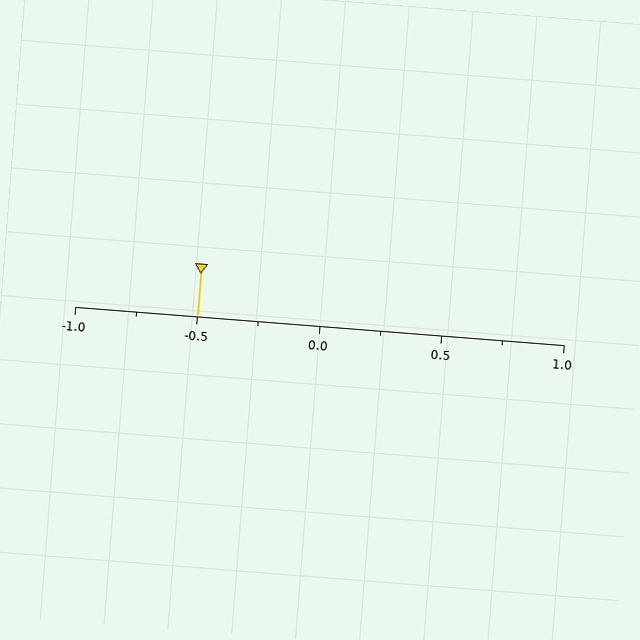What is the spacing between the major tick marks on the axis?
The major ticks are spaced 0.5 apart.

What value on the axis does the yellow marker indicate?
The marker indicates approximately -0.5.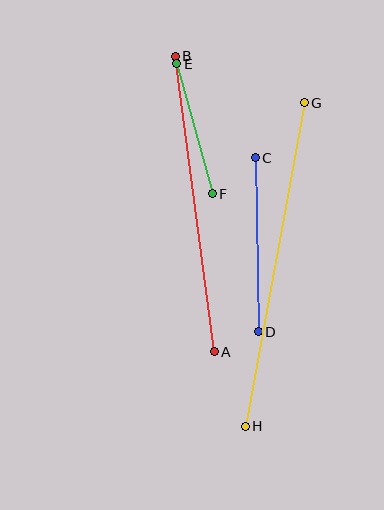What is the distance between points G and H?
The distance is approximately 329 pixels.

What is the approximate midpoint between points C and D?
The midpoint is at approximately (257, 245) pixels.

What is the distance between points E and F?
The distance is approximately 135 pixels.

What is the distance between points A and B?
The distance is approximately 298 pixels.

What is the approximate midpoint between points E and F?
The midpoint is at approximately (195, 129) pixels.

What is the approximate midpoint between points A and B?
The midpoint is at approximately (195, 204) pixels.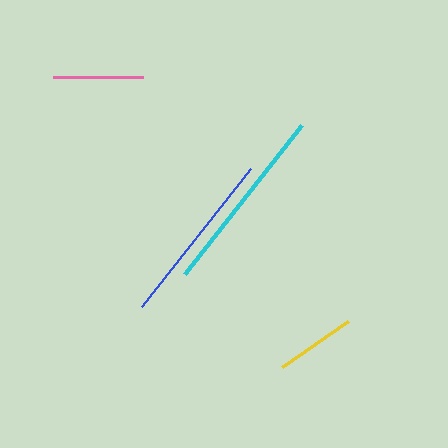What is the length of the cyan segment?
The cyan segment is approximately 190 pixels long.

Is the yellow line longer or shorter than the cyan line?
The cyan line is longer than the yellow line.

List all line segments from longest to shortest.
From longest to shortest: cyan, blue, pink, yellow.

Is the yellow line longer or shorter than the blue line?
The blue line is longer than the yellow line.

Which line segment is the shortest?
The yellow line is the shortest at approximately 80 pixels.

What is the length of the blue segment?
The blue segment is approximately 176 pixels long.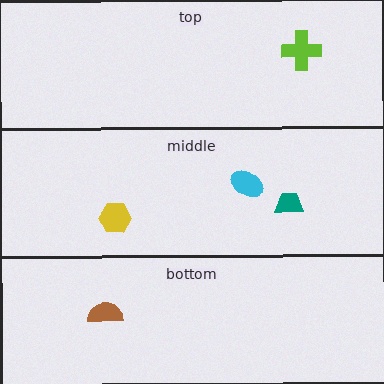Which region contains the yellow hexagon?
The middle region.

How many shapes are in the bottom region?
1.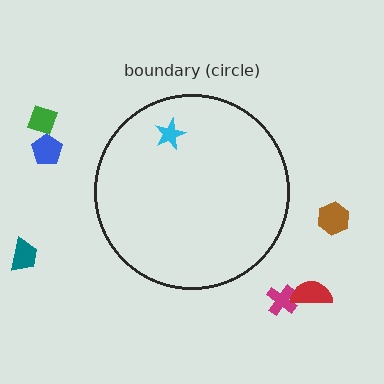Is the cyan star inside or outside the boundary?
Inside.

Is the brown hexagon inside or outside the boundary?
Outside.